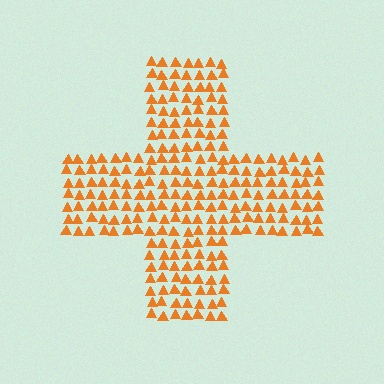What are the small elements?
The small elements are triangles.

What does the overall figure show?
The overall figure shows a cross.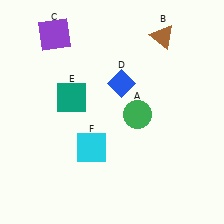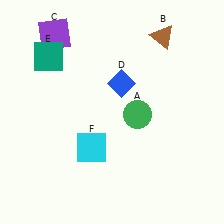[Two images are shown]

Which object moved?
The teal square (E) moved up.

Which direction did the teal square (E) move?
The teal square (E) moved up.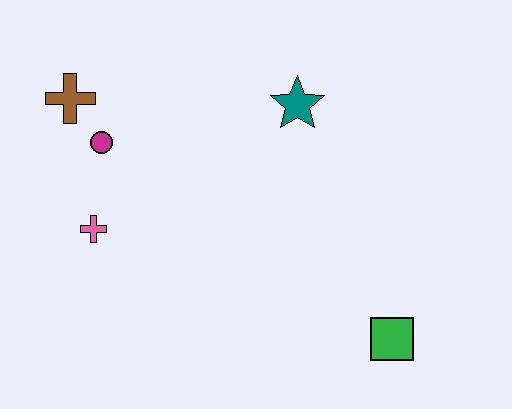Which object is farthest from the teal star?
The green square is farthest from the teal star.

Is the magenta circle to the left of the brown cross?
No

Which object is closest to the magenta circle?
The brown cross is closest to the magenta circle.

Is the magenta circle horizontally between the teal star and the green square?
No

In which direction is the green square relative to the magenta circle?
The green square is to the right of the magenta circle.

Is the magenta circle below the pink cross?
No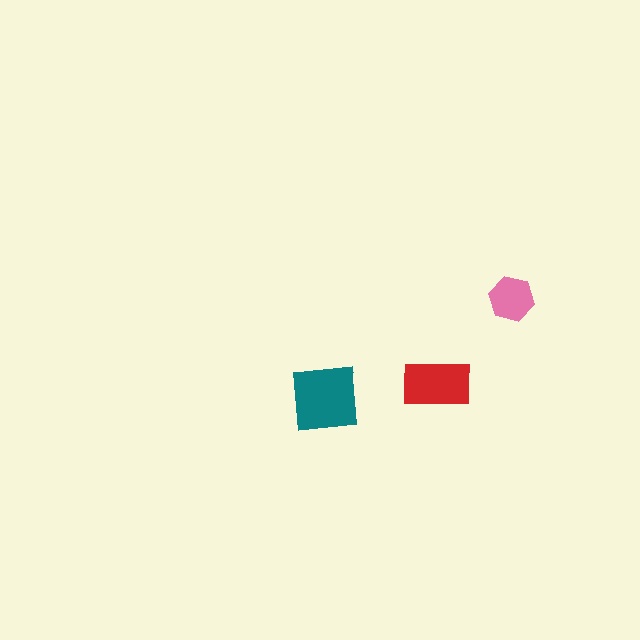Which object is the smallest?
The pink hexagon.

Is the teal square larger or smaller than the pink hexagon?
Larger.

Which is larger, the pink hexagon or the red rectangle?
The red rectangle.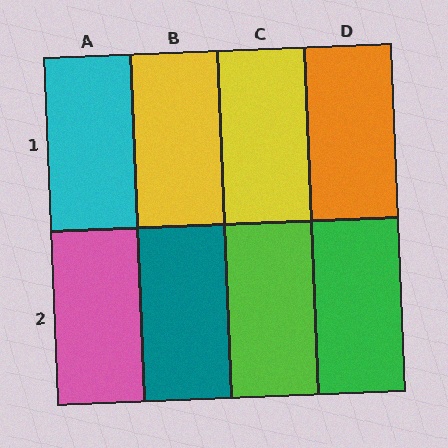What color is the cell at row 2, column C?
Lime.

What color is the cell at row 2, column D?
Green.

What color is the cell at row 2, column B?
Teal.